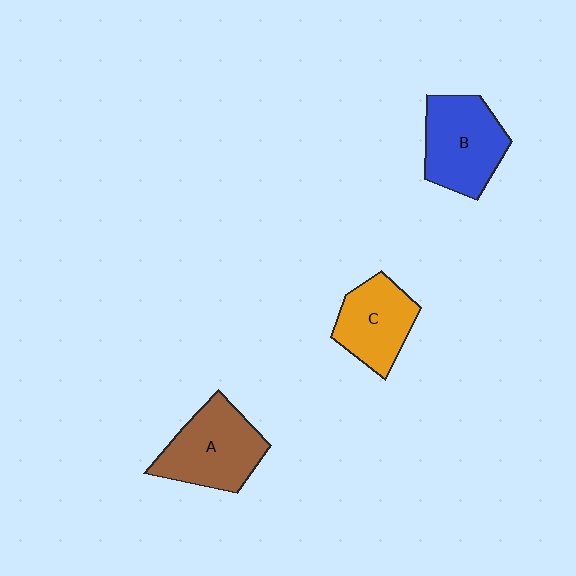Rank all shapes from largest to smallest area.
From largest to smallest: A (brown), B (blue), C (orange).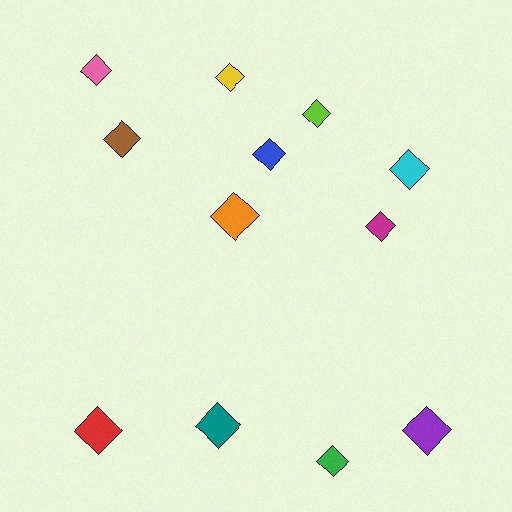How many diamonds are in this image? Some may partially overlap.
There are 12 diamonds.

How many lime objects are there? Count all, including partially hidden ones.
There is 1 lime object.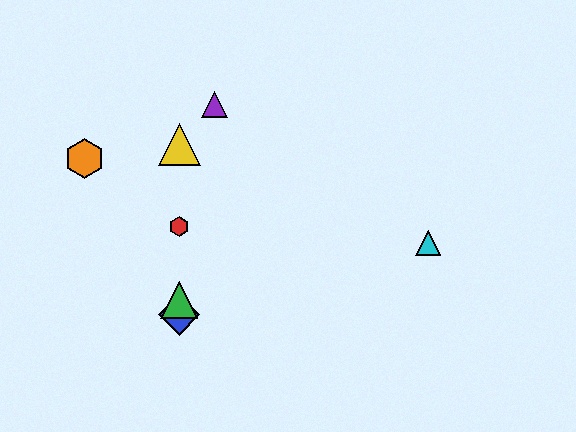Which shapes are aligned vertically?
The red hexagon, the blue diamond, the green triangle, the yellow triangle are aligned vertically.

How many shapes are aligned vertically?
4 shapes (the red hexagon, the blue diamond, the green triangle, the yellow triangle) are aligned vertically.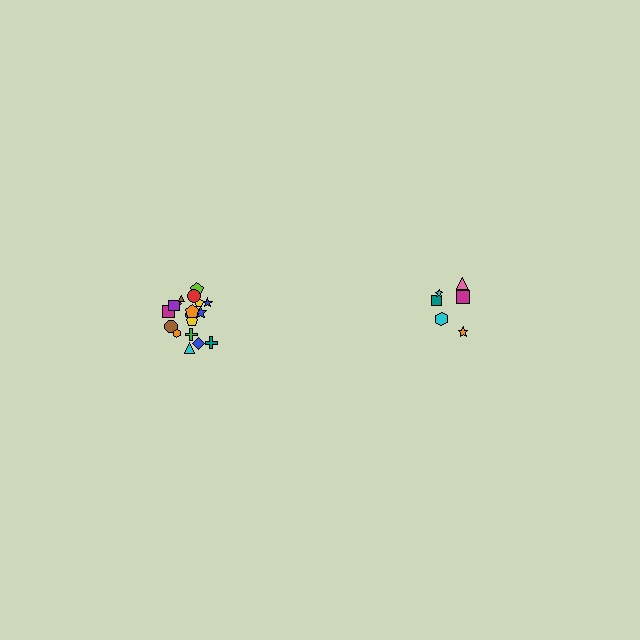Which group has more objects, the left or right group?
The left group.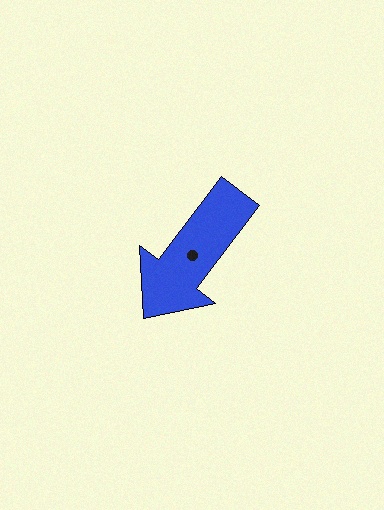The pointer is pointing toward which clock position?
Roughly 7 o'clock.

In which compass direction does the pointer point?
Southwest.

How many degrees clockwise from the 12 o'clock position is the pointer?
Approximately 217 degrees.